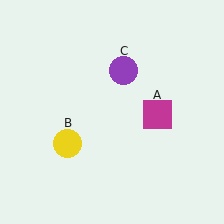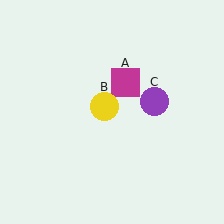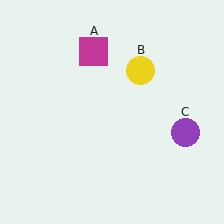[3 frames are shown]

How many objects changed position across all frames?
3 objects changed position: magenta square (object A), yellow circle (object B), purple circle (object C).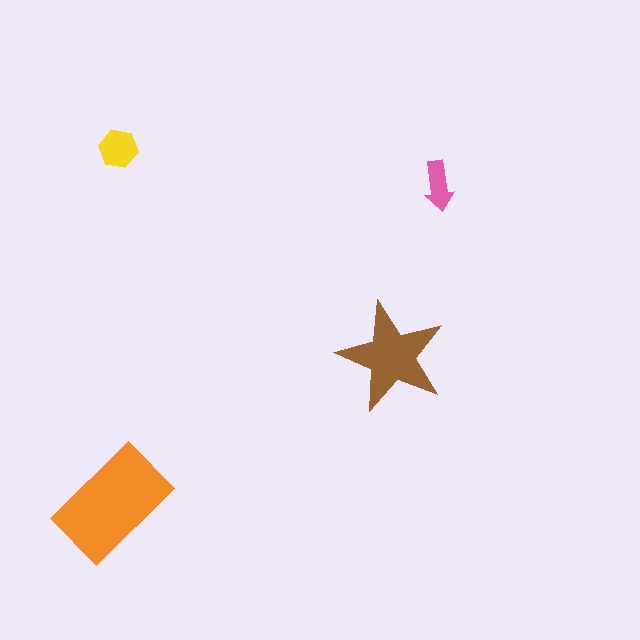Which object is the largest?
The orange rectangle.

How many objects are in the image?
There are 4 objects in the image.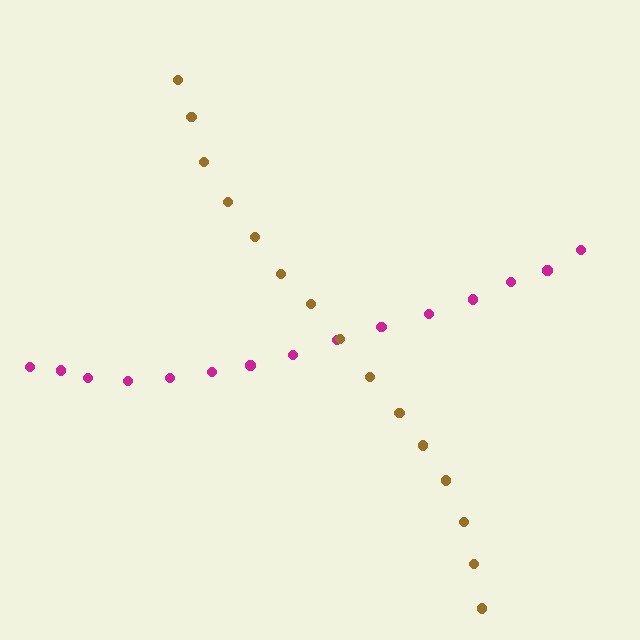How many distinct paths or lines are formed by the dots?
There are 2 distinct paths.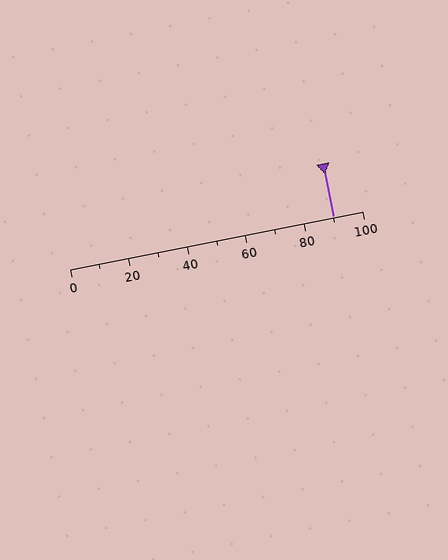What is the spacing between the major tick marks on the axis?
The major ticks are spaced 20 apart.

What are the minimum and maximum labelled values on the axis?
The axis runs from 0 to 100.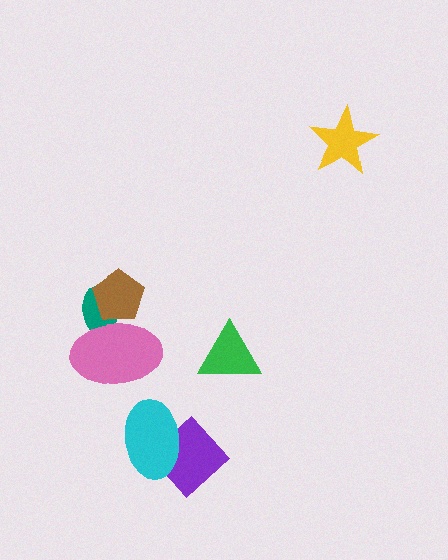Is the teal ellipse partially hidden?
Yes, it is partially covered by another shape.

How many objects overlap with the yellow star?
0 objects overlap with the yellow star.